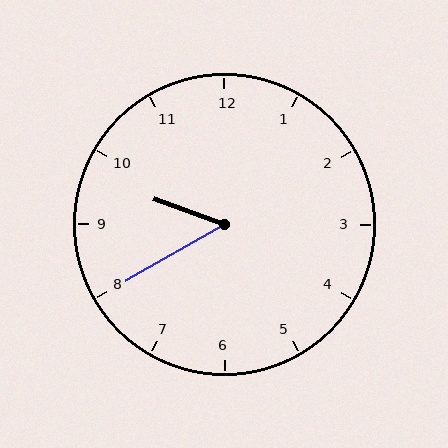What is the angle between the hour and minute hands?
Approximately 50 degrees.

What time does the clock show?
9:40.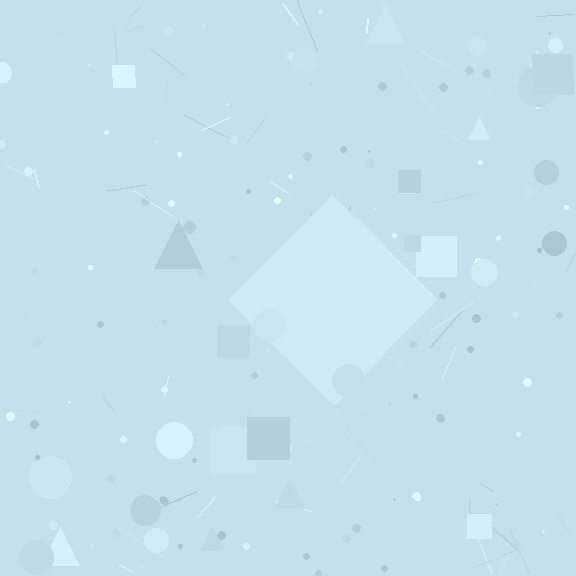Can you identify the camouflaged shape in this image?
The camouflaged shape is a diamond.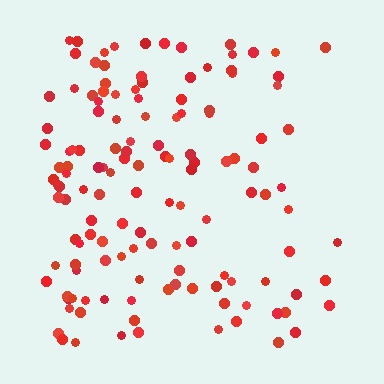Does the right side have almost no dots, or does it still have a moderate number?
Still a moderate number, just noticeably fewer than the left.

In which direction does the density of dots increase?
From right to left, with the left side densest.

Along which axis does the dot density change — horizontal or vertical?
Horizontal.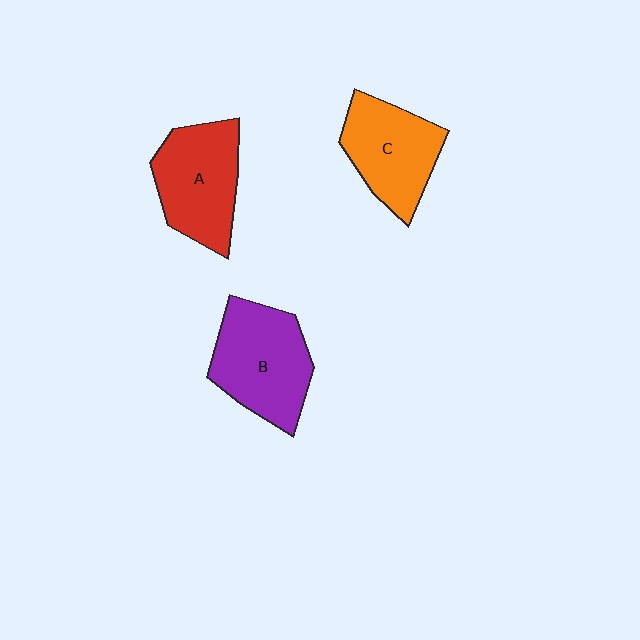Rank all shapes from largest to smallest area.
From largest to smallest: B (purple), A (red), C (orange).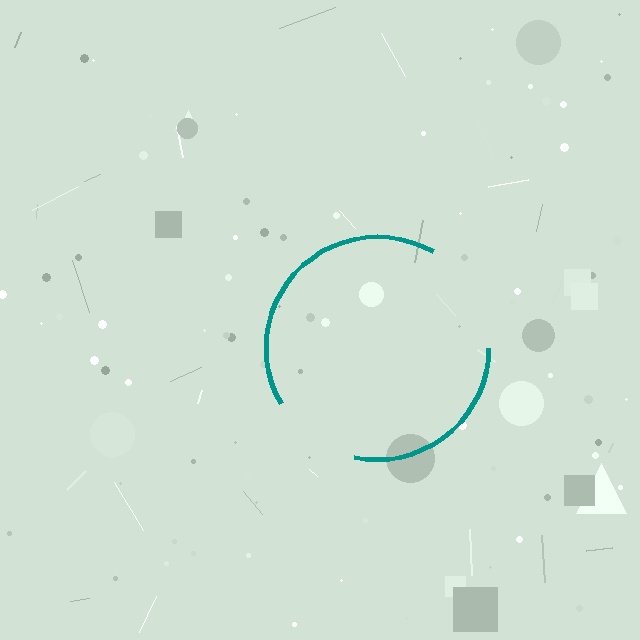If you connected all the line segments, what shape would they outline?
They would outline a circle.